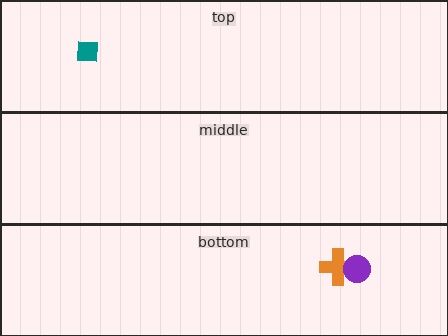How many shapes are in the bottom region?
2.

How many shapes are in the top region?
1.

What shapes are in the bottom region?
The orange cross, the purple circle.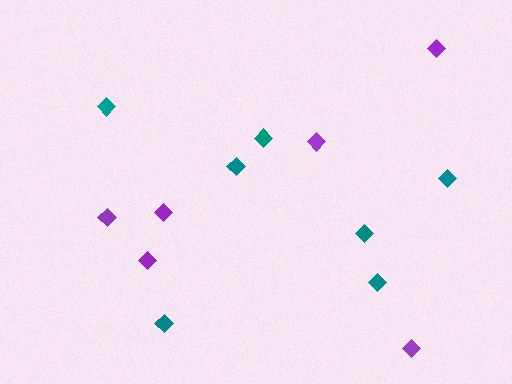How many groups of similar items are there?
There are 2 groups: one group of purple diamonds (6) and one group of teal diamonds (7).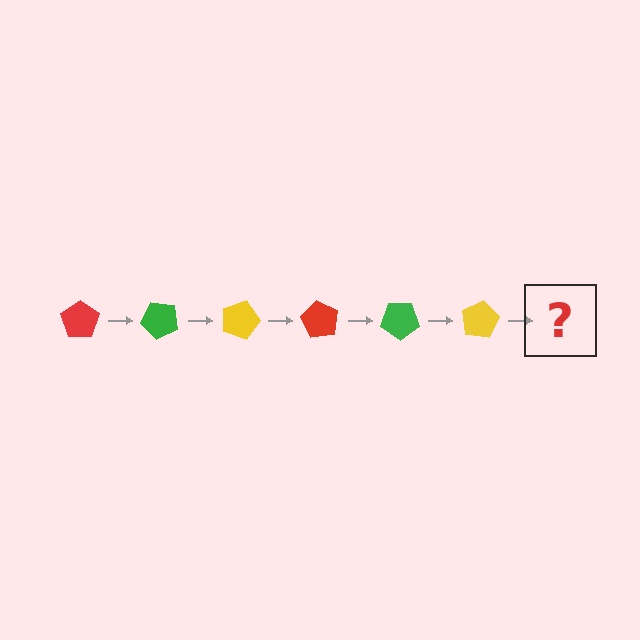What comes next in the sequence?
The next element should be a red pentagon, rotated 270 degrees from the start.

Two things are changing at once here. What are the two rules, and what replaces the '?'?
The two rules are that it rotates 45 degrees each step and the color cycles through red, green, and yellow. The '?' should be a red pentagon, rotated 270 degrees from the start.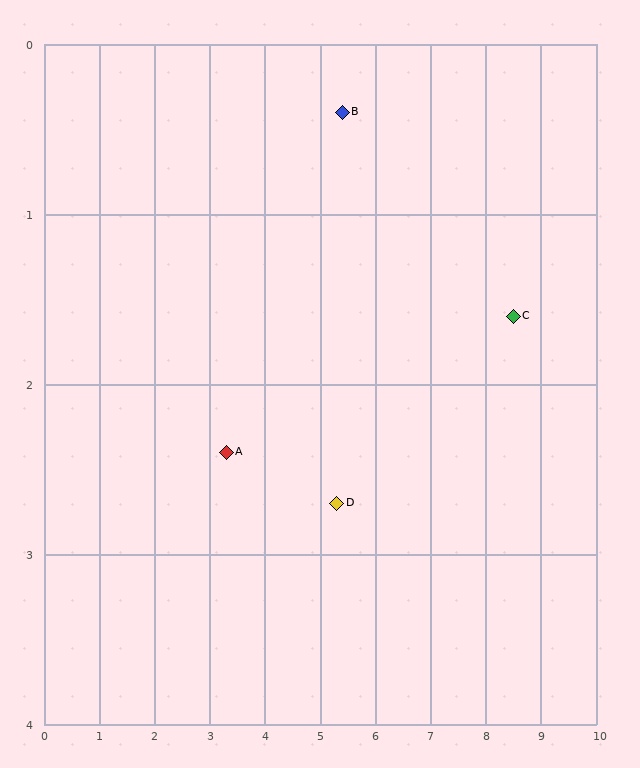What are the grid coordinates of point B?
Point B is at approximately (5.4, 0.4).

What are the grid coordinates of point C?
Point C is at approximately (8.5, 1.6).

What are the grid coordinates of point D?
Point D is at approximately (5.3, 2.7).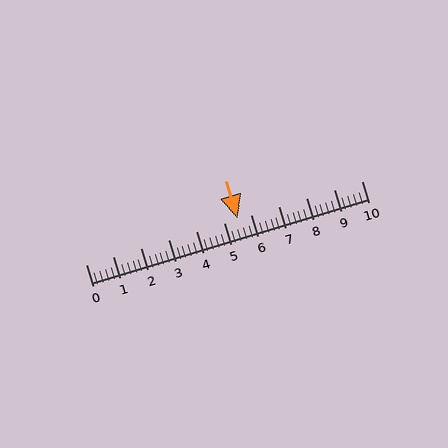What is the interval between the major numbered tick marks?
The major tick marks are spaced 1 units apart.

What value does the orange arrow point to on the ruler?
The orange arrow points to approximately 5.5.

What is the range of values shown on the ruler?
The ruler shows values from 0 to 10.